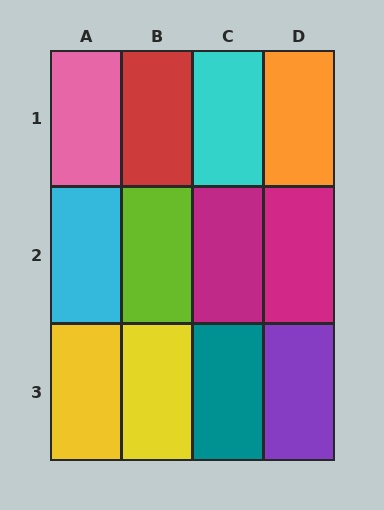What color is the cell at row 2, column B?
Lime.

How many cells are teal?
1 cell is teal.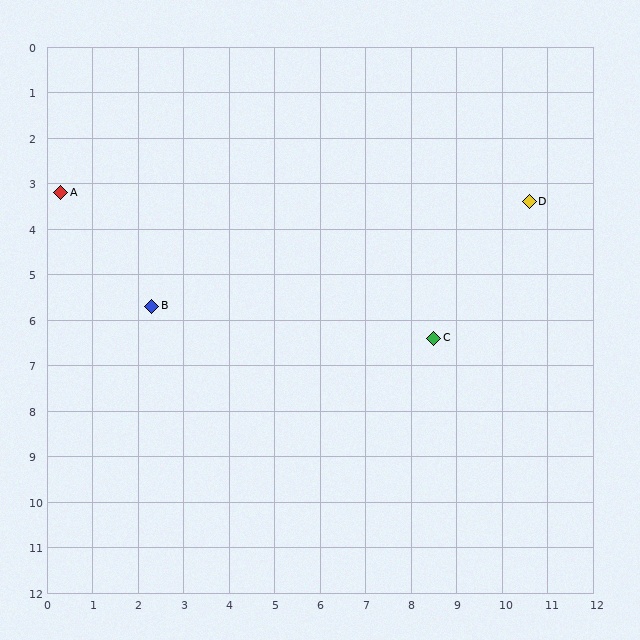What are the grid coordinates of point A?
Point A is at approximately (0.3, 3.2).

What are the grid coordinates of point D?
Point D is at approximately (10.6, 3.4).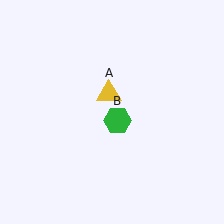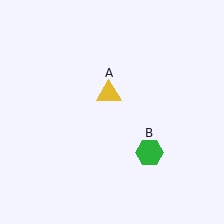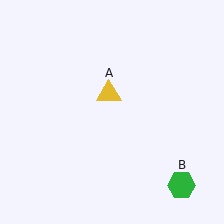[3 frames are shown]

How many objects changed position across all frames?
1 object changed position: green hexagon (object B).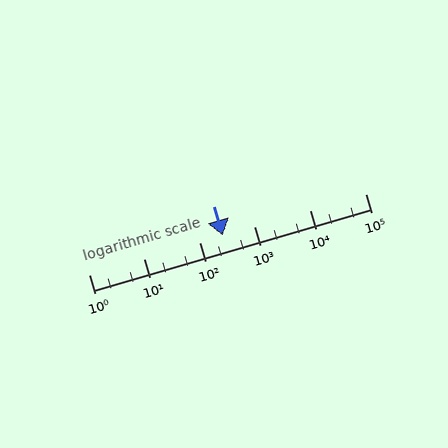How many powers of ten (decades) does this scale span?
The scale spans 5 decades, from 1 to 100000.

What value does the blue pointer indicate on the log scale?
The pointer indicates approximately 260.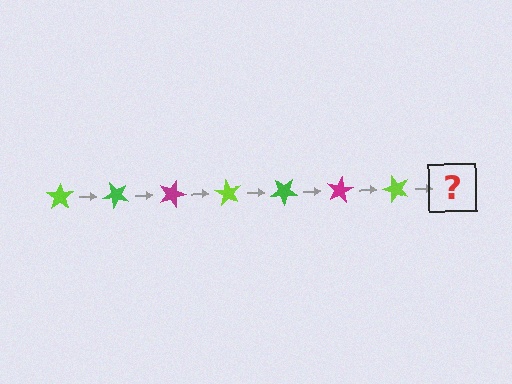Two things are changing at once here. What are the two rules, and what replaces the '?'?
The two rules are that it rotates 45 degrees each step and the color cycles through lime, green, and magenta. The '?' should be a green star, rotated 315 degrees from the start.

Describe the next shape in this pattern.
It should be a green star, rotated 315 degrees from the start.